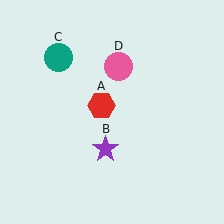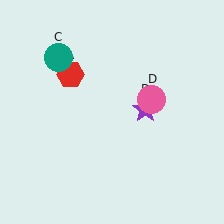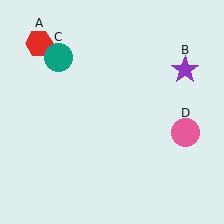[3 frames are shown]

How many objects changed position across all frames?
3 objects changed position: red hexagon (object A), purple star (object B), pink circle (object D).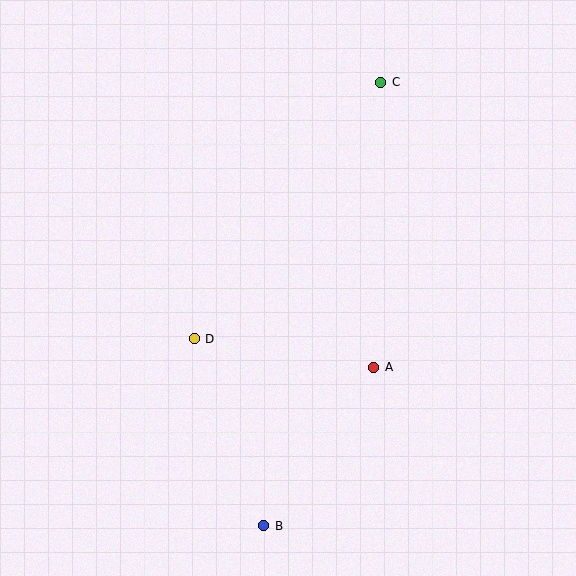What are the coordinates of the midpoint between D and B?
The midpoint between D and B is at (229, 432).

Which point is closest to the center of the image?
Point D at (194, 339) is closest to the center.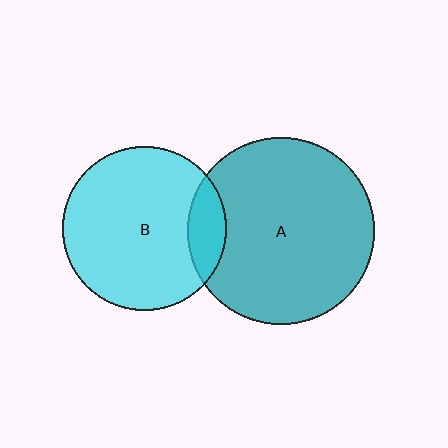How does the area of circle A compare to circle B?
Approximately 1.3 times.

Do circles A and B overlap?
Yes.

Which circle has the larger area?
Circle A (teal).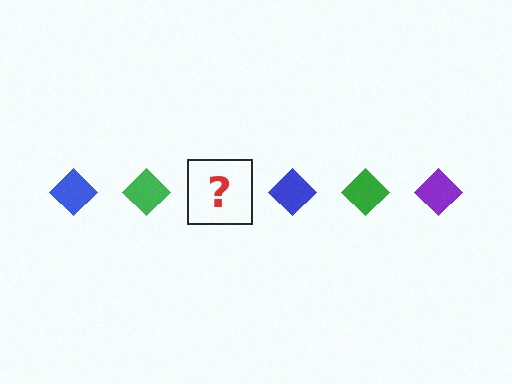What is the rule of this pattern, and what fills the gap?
The rule is that the pattern cycles through blue, green, purple diamonds. The gap should be filled with a purple diamond.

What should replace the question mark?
The question mark should be replaced with a purple diamond.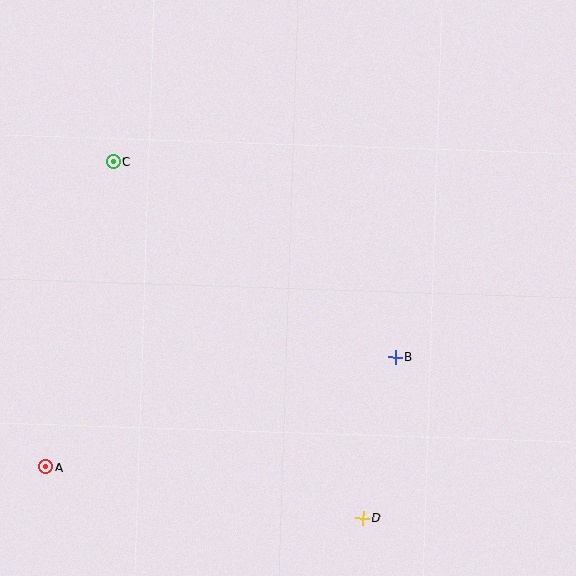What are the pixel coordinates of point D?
Point D is at (363, 518).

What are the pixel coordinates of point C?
Point C is at (113, 161).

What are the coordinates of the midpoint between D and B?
The midpoint between D and B is at (379, 437).